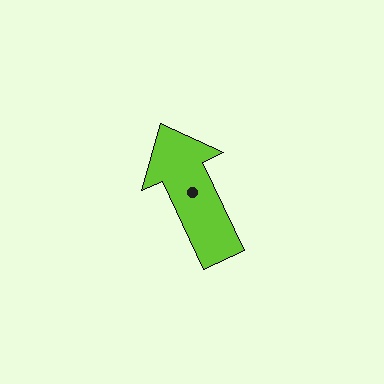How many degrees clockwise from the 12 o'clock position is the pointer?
Approximately 335 degrees.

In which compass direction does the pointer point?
Northwest.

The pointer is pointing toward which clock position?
Roughly 11 o'clock.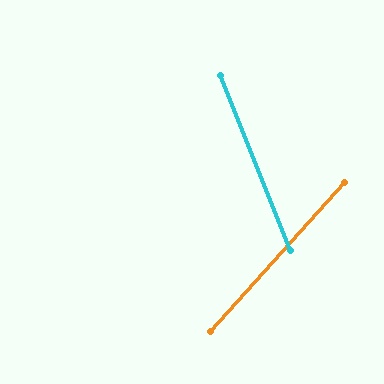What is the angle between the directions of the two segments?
Approximately 64 degrees.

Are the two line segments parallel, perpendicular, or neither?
Neither parallel nor perpendicular — they differ by about 64°.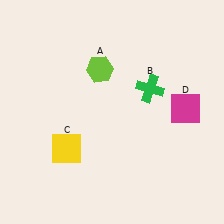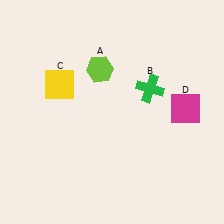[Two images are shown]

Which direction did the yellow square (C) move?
The yellow square (C) moved up.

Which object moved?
The yellow square (C) moved up.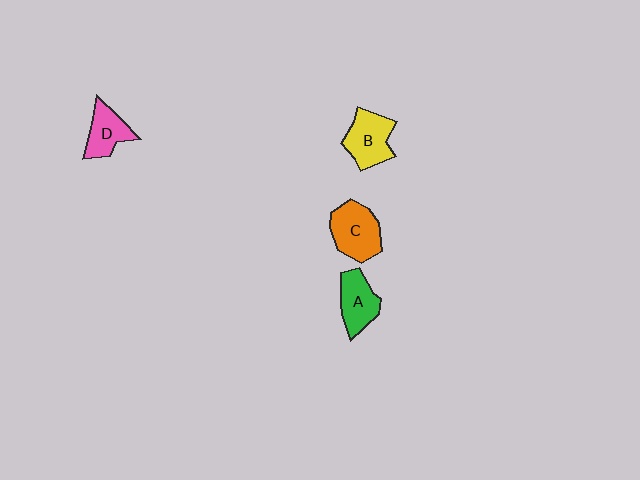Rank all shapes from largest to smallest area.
From largest to smallest: C (orange), B (yellow), A (green), D (pink).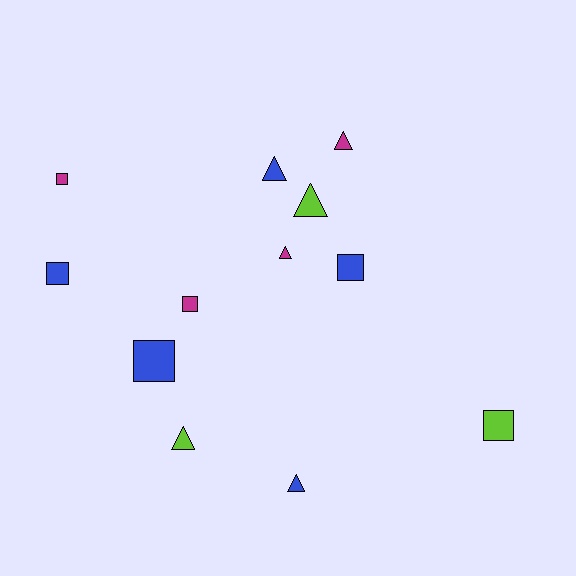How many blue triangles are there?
There are 2 blue triangles.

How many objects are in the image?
There are 12 objects.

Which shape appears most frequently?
Triangle, with 6 objects.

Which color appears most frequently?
Blue, with 5 objects.